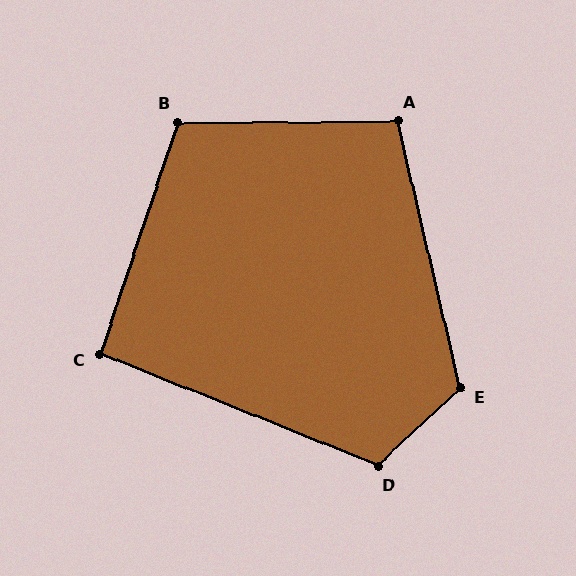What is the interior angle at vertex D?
Approximately 115 degrees (obtuse).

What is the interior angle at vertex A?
Approximately 103 degrees (obtuse).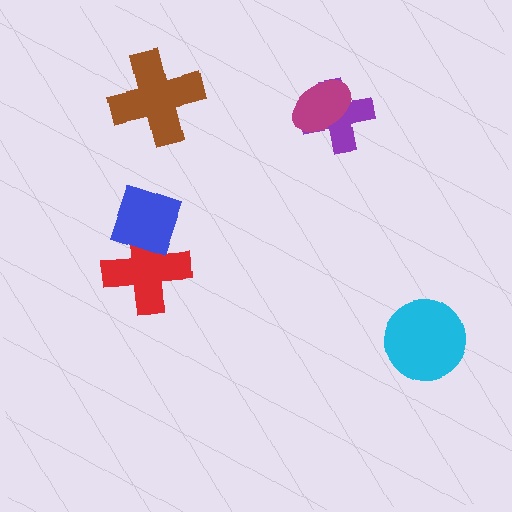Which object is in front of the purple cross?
The magenta ellipse is in front of the purple cross.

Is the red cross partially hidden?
Yes, it is partially covered by another shape.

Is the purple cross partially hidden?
Yes, it is partially covered by another shape.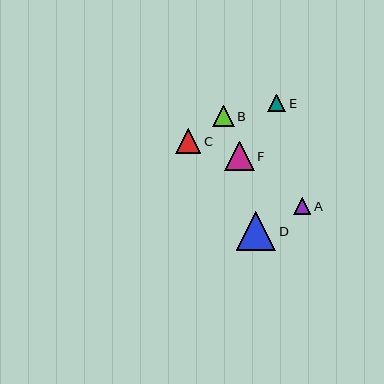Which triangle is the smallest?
Triangle A is the smallest with a size of approximately 18 pixels.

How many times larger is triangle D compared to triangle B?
Triangle D is approximately 1.8 times the size of triangle B.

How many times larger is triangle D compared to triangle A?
Triangle D is approximately 2.2 times the size of triangle A.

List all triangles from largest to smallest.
From largest to smallest: D, F, C, B, E, A.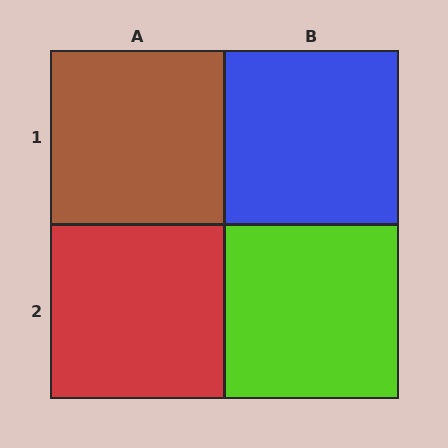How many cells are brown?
1 cell is brown.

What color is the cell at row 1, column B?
Blue.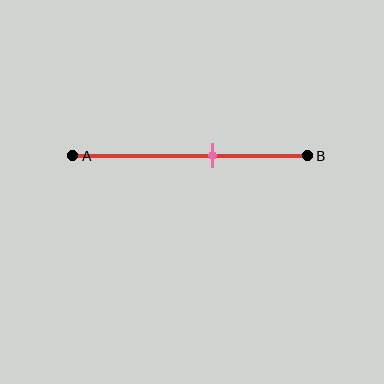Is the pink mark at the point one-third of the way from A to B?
No, the mark is at about 60% from A, not at the 33% one-third point.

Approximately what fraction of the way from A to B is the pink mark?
The pink mark is approximately 60% of the way from A to B.